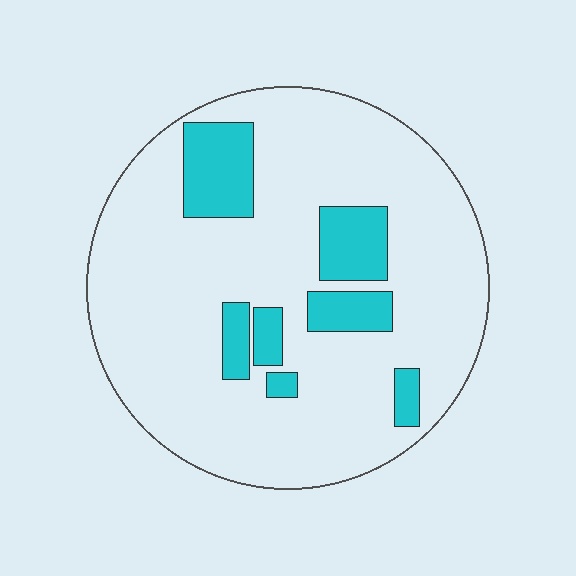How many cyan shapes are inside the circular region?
7.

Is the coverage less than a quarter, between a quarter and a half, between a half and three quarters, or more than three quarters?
Less than a quarter.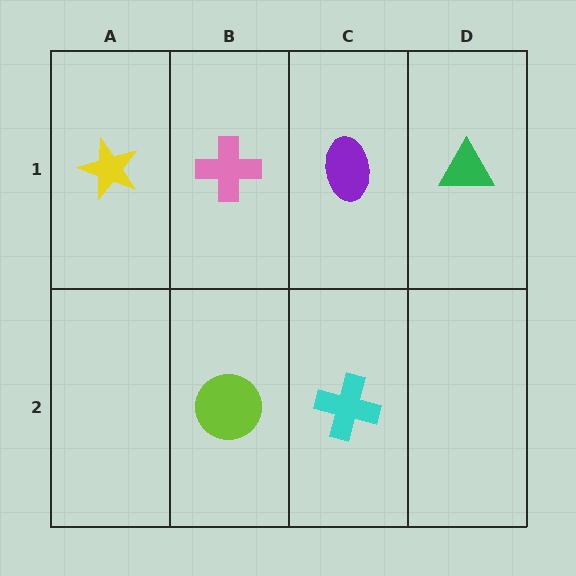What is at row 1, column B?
A pink cross.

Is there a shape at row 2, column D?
No, that cell is empty.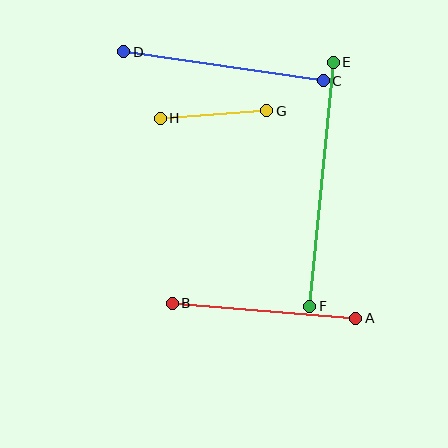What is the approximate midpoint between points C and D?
The midpoint is at approximately (223, 66) pixels.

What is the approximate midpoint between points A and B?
The midpoint is at approximately (264, 311) pixels.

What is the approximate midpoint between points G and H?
The midpoint is at approximately (213, 114) pixels.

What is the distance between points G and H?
The distance is approximately 107 pixels.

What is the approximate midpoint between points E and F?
The midpoint is at approximately (322, 184) pixels.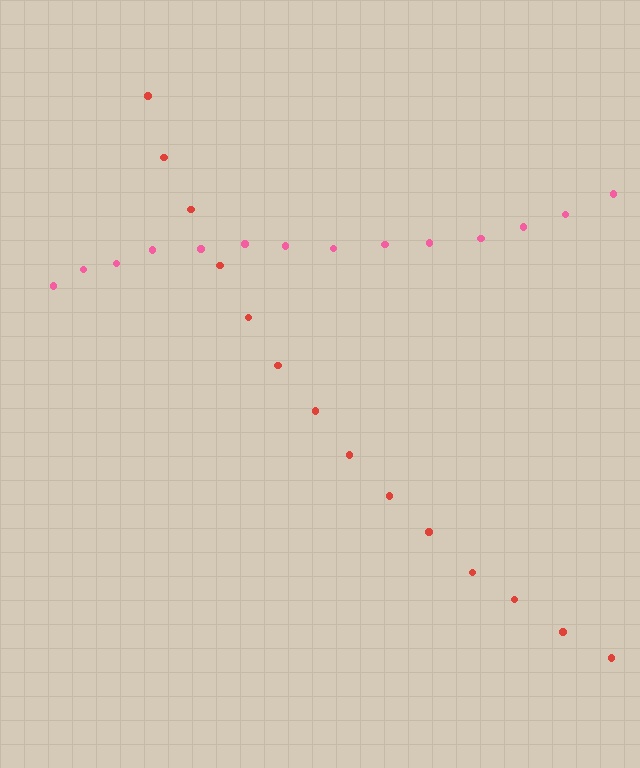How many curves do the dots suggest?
There are 2 distinct paths.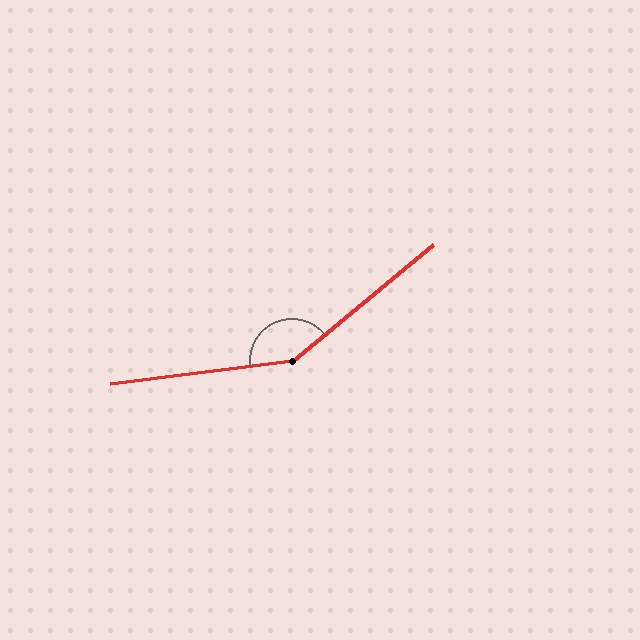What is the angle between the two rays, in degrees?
Approximately 148 degrees.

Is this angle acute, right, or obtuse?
It is obtuse.